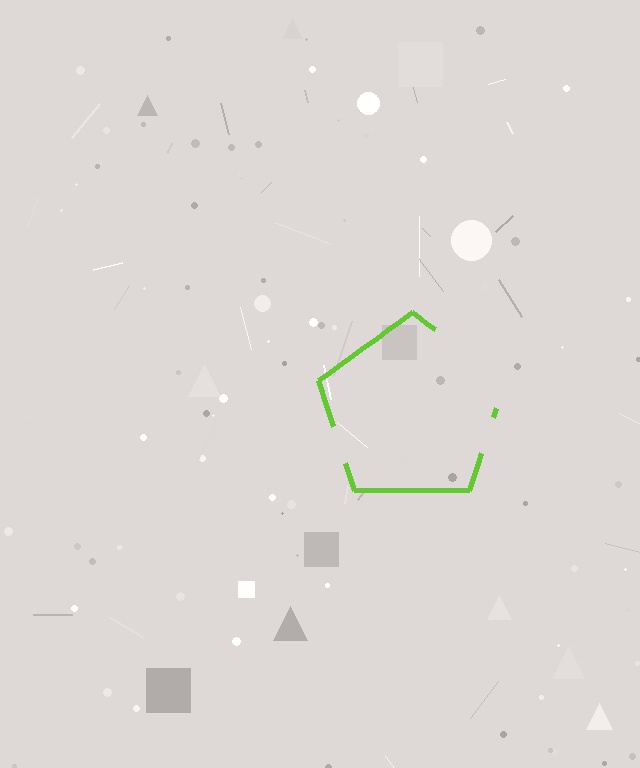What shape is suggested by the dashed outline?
The dashed outline suggests a pentagon.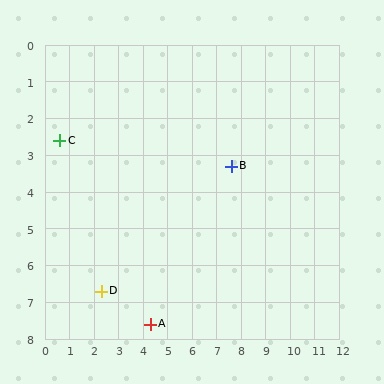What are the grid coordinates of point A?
Point A is at approximately (4.3, 7.6).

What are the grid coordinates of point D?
Point D is at approximately (2.3, 6.7).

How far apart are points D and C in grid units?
Points D and C are about 4.4 grid units apart.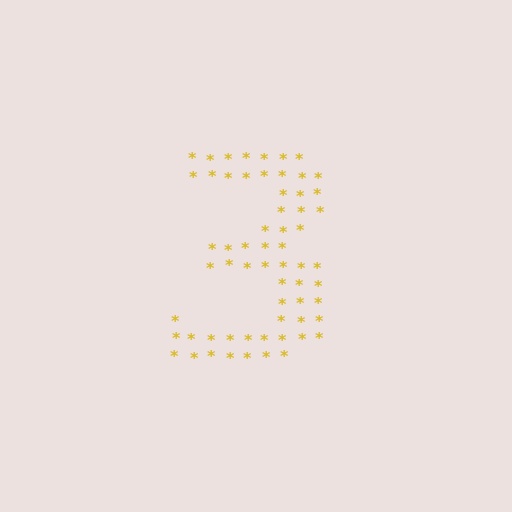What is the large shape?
The large shape is the digit 3.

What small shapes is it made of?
It is made of small asterisks.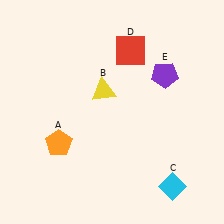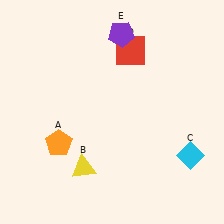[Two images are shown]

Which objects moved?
The objects that moved are: the yellow triangle (B), the cyan diamond (C), the purple pentagon (E).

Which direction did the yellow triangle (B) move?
The yellow triangle (B) moved down.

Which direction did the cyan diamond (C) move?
The cyan diamond (C) moved up.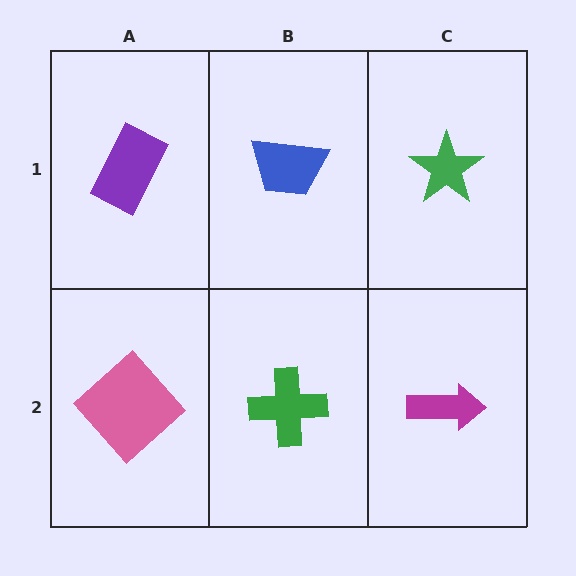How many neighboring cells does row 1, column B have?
3.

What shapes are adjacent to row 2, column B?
A blue trapezoid (row 1, column B), a pink diamond (row 2, column A), a magenta arrow (row 2, column C).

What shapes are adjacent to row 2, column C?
A green star (row 1, column C), a green cross (row 2, column B).